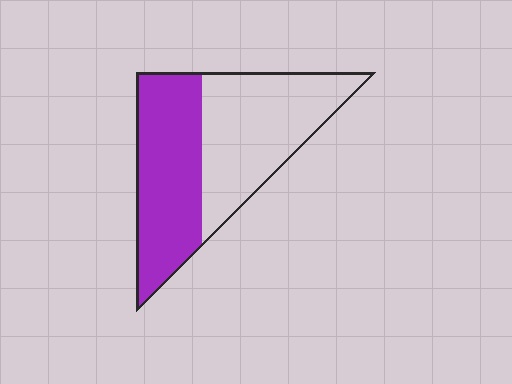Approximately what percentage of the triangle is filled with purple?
Approximately 45%.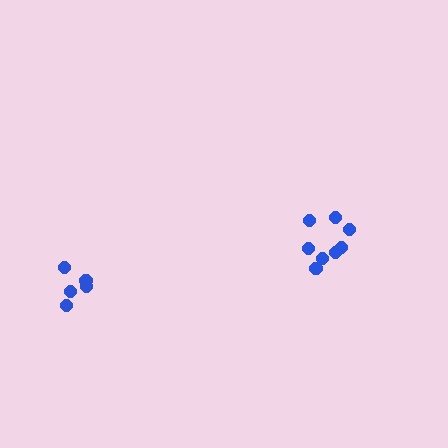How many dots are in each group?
Group 1: 5 dots, Group 2: 8 dots (13 total).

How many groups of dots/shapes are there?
There are 2 groups.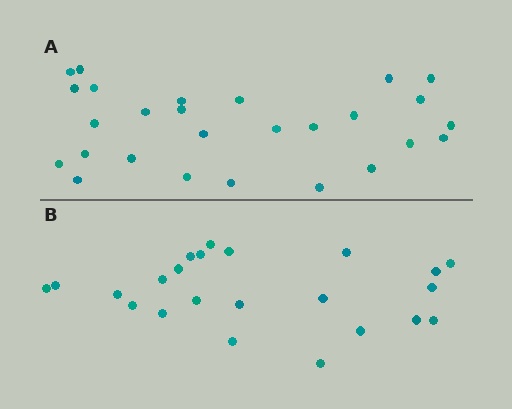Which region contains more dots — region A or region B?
Region A (the top region) has more dots.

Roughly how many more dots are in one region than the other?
Region A has about 4 more dots than region B.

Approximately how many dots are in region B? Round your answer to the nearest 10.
About 20 dots. (The exact count is 23, which rounds to 20.)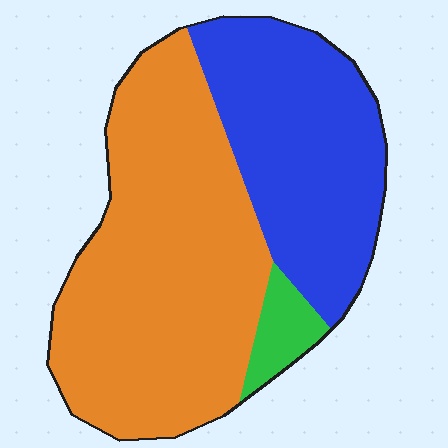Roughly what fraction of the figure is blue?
Blue takes up about three eighths (3/8) of the figure.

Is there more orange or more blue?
Orange.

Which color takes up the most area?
Orange, at roughly 60%.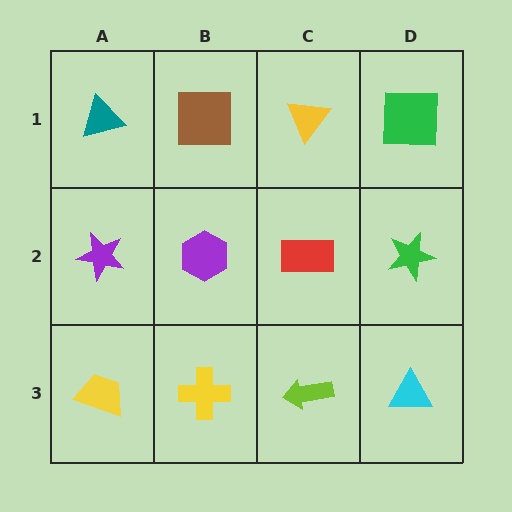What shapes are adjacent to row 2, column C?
A yellow triangle (row 1, column C), a lime arrow (row 3, column C), a purple hexagon (row 2, column B), a green star (row 2, column D).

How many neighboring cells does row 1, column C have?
3.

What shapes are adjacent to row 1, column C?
A red rectangle (row 2, column C), a brown square (row 1, column B), a green square (row 1, column D).